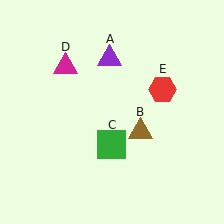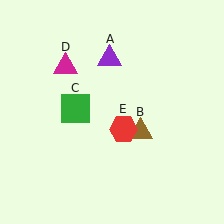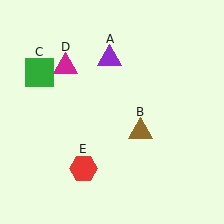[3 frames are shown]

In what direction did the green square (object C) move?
The green square (object C) moved up and to the left.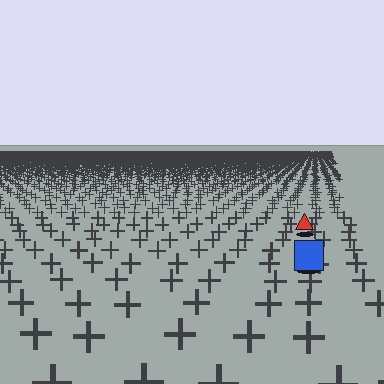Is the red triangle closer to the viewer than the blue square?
No. The blue square is closer — you can tell from the texture gradient: the ground texture is coarser near it.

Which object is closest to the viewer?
The blue square is closest. The texture marks near it are larger and more spread out.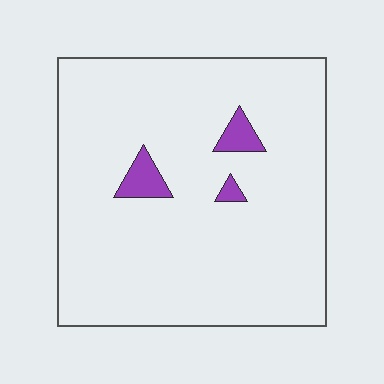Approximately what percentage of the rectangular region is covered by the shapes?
Approximately 5%.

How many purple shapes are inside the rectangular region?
3.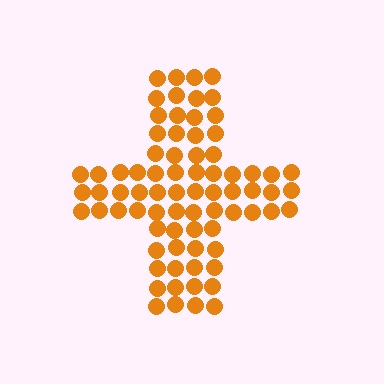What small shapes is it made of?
It is made of small circles.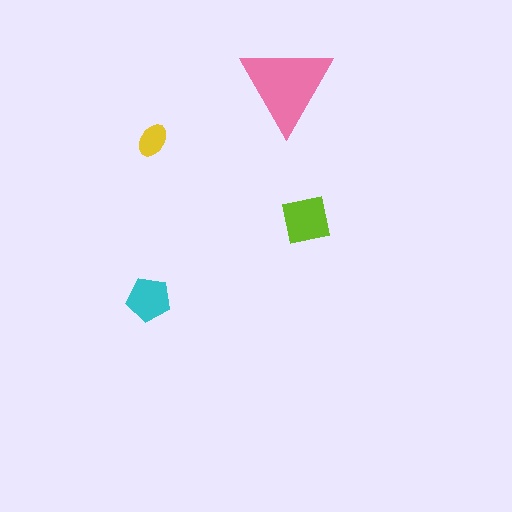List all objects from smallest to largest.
The yellow ellipse, the cyan pentagon, the lime square, the pink triangle.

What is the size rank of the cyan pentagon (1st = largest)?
3rd.